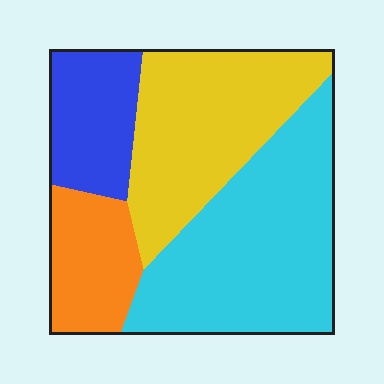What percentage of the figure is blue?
Blue takes up about one sixth (1/6) of the figure.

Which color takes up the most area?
Cyan, at roughly 40%.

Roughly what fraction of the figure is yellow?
Yellow covers 31% of the figure.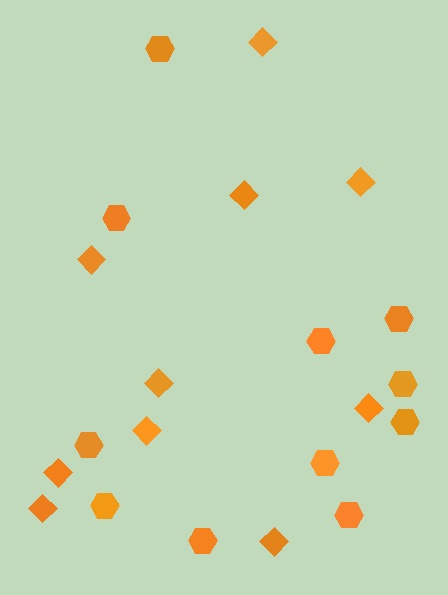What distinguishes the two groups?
There are 2 groups: one group of diamonds (10) and one group of hexagons (11).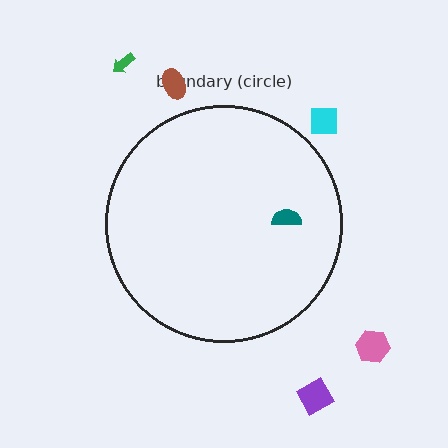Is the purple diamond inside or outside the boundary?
Outside.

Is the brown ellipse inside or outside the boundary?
Outside.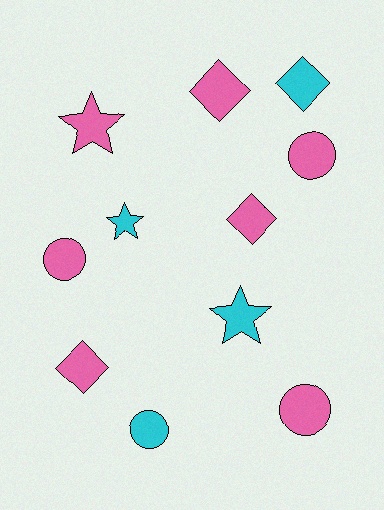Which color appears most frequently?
Pink, with 7 objects.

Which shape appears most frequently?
Circle, with 4 objects.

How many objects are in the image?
There are 11 objects.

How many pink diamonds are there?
There are 3 pink diamonds.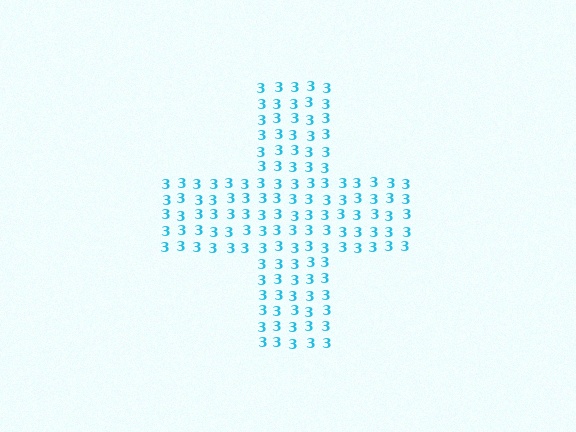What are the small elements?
The small elements are digit 3's.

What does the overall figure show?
The overall figure shows a cross.